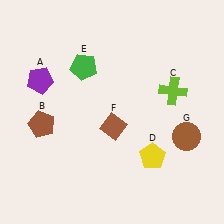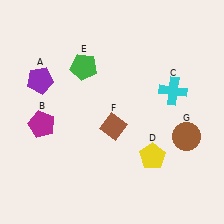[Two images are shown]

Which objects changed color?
B changed from brown to magenta. C changed from lime to cyan.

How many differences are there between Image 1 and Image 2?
There are 2 differences between the two images.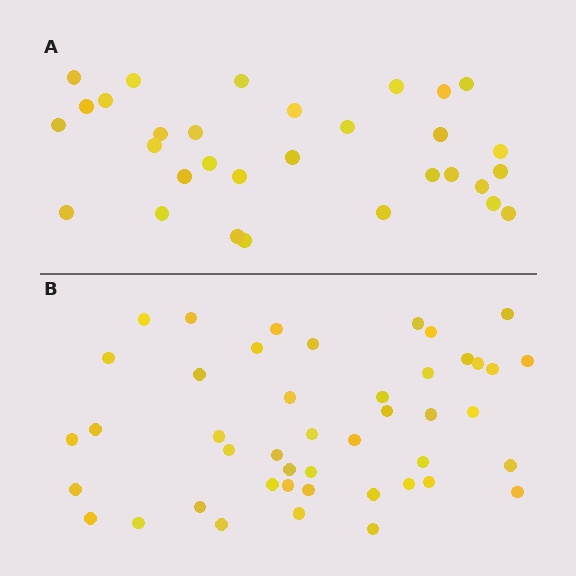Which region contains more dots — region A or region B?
Region B (the bottom region) has more dots.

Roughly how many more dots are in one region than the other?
Region B has approximately 15 more dots than region A.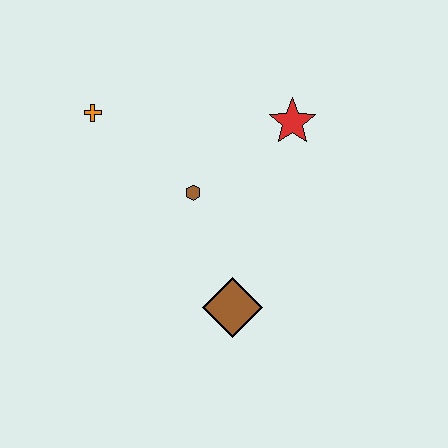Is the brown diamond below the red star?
Yes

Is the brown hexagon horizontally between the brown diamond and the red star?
No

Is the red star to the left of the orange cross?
No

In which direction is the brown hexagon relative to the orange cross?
The brown hexagon is to the right of the orange cross.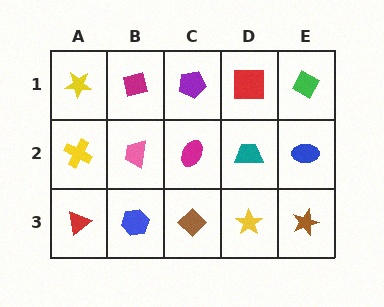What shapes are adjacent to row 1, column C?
A magenta ellipse (row 2, column C), a magenta square (row 1, column B), a red square (row 1, column D).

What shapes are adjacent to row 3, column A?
A yellow cross (row 2, column A), a blue hexagon (row 3, column B).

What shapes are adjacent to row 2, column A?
A yellow star (row 1, column A), a red triangle (row 3, column A), a pink trapezoid (row 2, column B).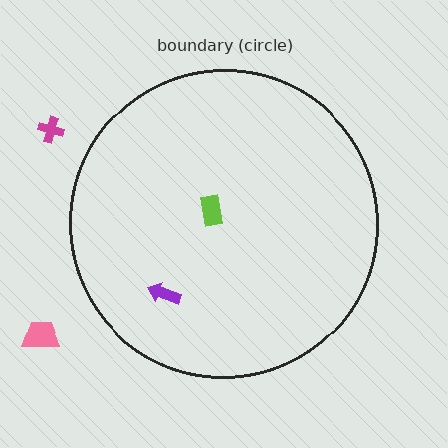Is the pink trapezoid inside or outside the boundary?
Outside.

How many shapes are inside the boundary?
2 inside, 2 outside.